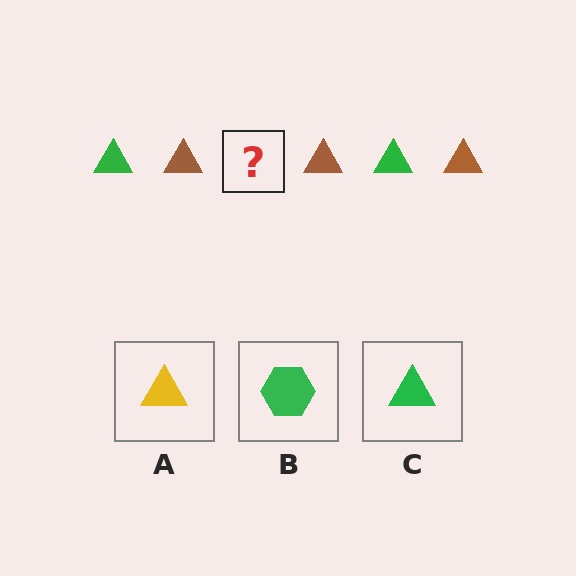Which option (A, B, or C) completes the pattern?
C.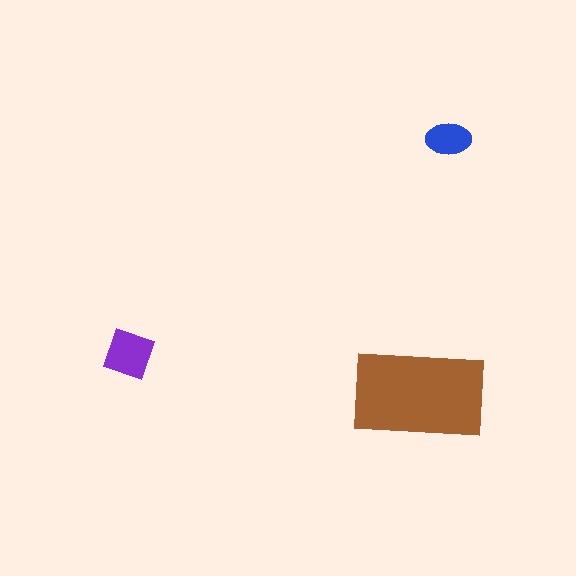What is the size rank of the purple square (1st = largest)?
2nd.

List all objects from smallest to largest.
The blue ellipse, the purple square, the brown rectangle.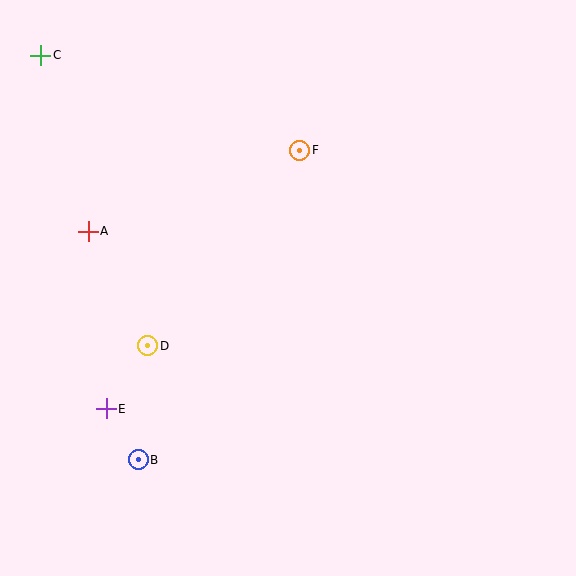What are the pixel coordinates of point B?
Point B is at (138, 460).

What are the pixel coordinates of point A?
Point A is at (88, 231).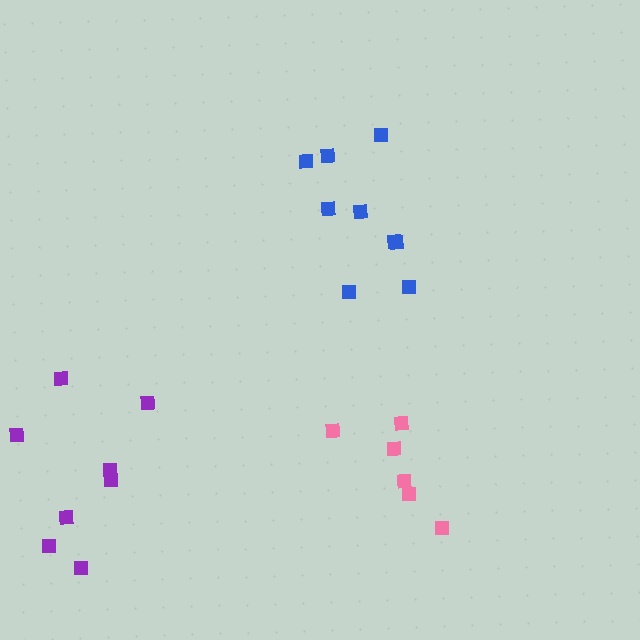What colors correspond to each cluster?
The clusters are colored: pink, blue, purple.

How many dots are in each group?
Group 1: 6 dots, Group 2: 9 dots, Group 3: 8 dots (23 total).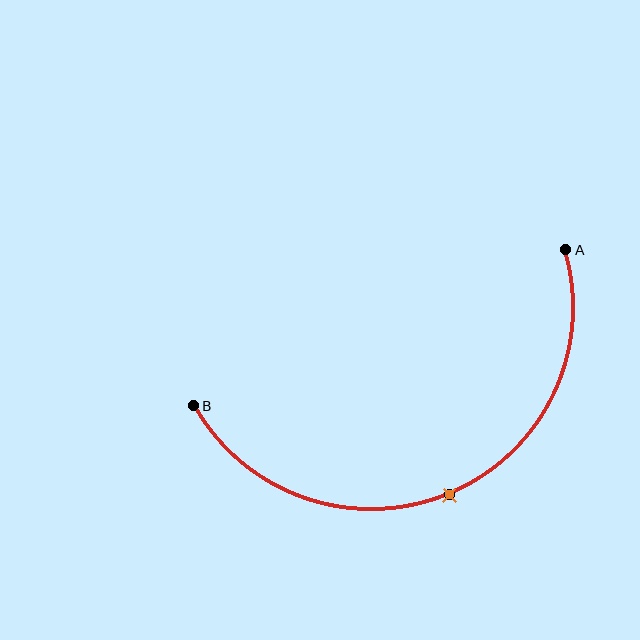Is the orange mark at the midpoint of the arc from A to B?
Yes. The orange mark lies on the arc at equal arc-length from both A and B — it is the arc midpoint.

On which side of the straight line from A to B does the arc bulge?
The arc bulges below the straight line connecting A and B.